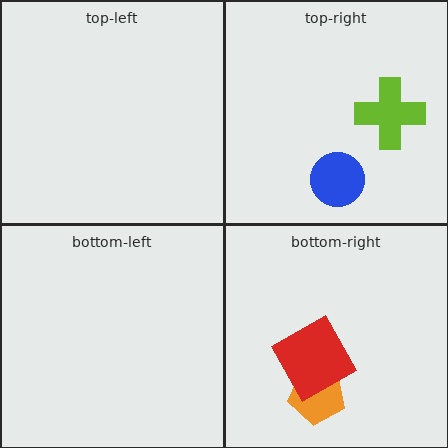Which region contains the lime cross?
The top-right region.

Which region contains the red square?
The bottom-right region.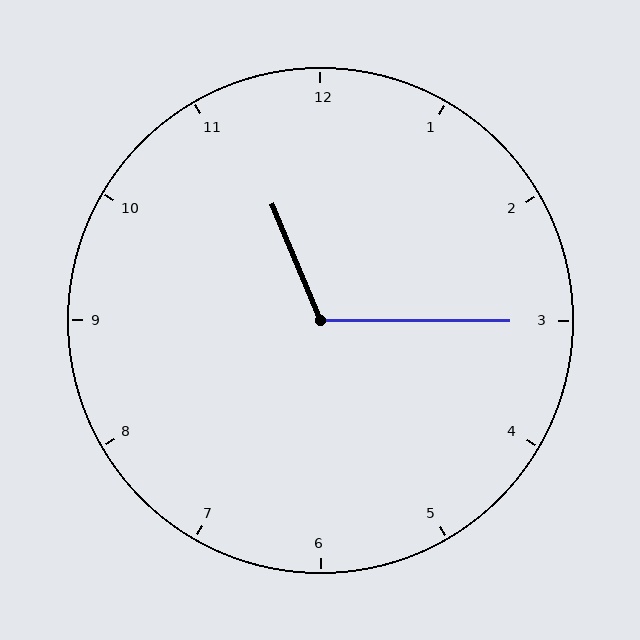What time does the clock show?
11:15.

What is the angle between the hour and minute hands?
Approximately 112 degrees.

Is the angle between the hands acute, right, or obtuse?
It is obtuse.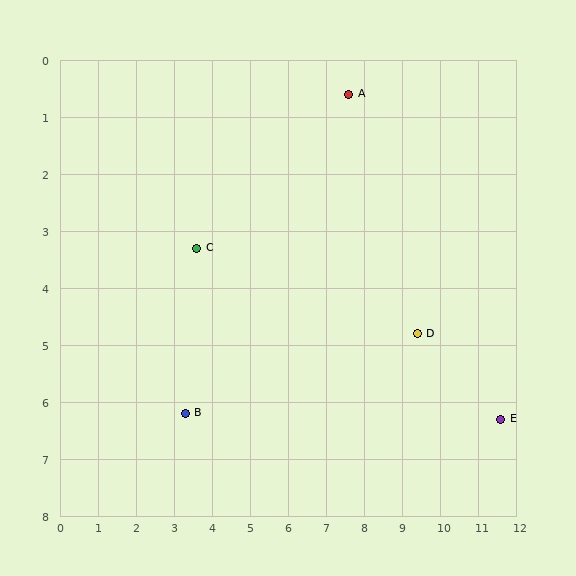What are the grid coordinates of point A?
Point A is at approximately (7.6, 0.6).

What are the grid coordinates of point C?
Point C is at approximately (3.6, 3.3).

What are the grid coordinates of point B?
Point B is at approximately (3.3, 6.2).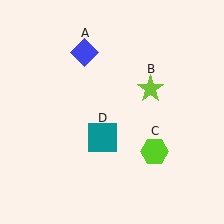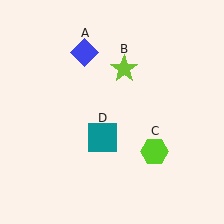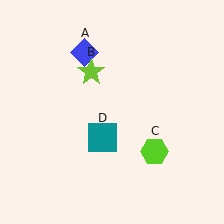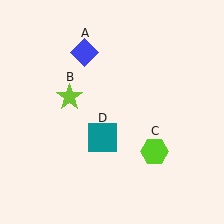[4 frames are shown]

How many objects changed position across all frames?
1 object changed position: lime star (object B).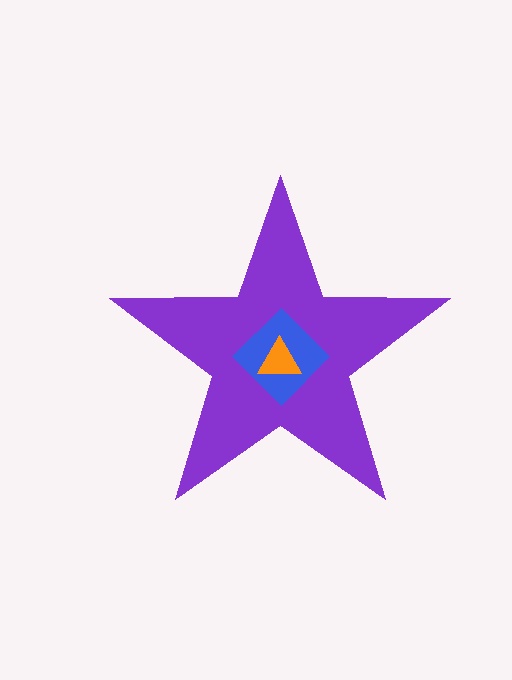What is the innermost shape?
The orange triangle.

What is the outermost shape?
The purple star.